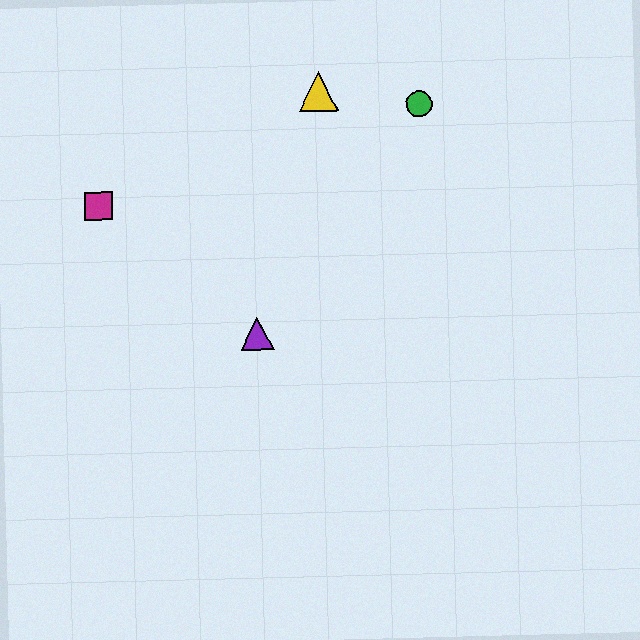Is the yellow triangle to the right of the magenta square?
Yes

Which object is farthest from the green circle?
The magenta square is farthest from the green circle.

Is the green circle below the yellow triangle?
Yes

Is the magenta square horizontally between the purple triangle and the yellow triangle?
No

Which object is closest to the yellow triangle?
The green circle is closest to the yellow triangle.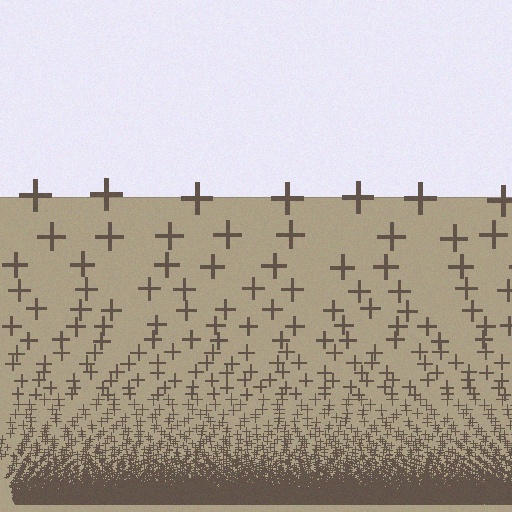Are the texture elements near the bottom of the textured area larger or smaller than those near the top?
Smaller. The gradient is inverted — elements near the bottom are smaller and denser.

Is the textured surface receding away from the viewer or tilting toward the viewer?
The surface appears to tilt toward the viewer. Texture elements get larger and sparser toward the top.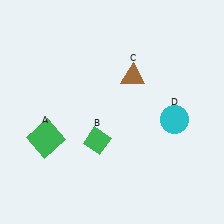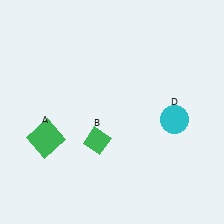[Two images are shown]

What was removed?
The brown triangle (C) was removed in Image 2.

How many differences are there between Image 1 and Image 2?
There is 1 difference between the two images.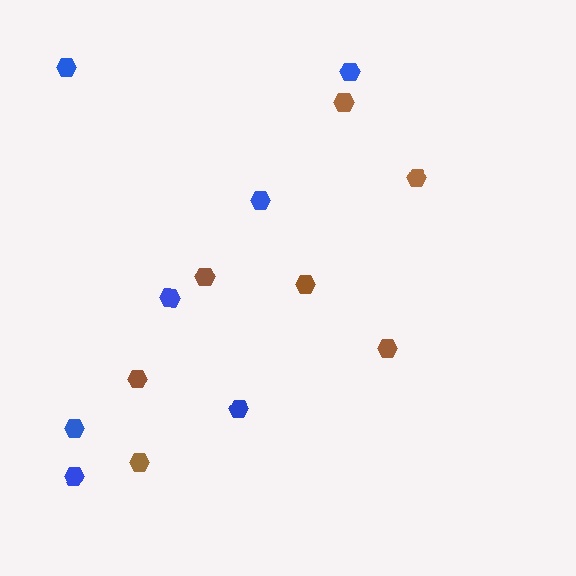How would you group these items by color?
There are 2 groups: one group of brown hexagons (7) and one group of blue hexagons (7).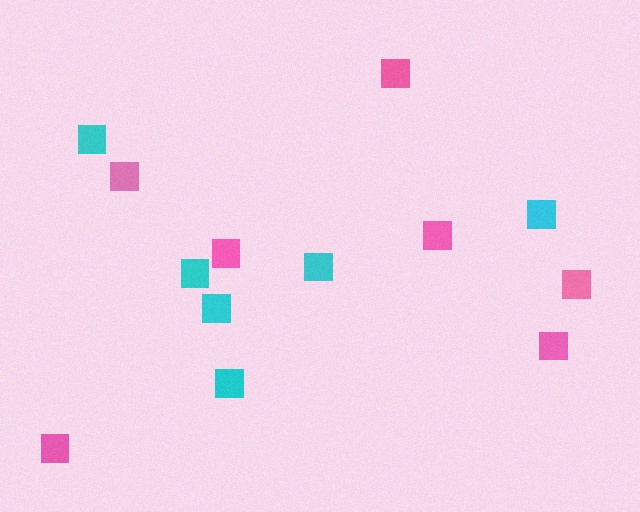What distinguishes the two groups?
There are 2 groups: one group of cyan squares (6) and one group of pink squares (7).